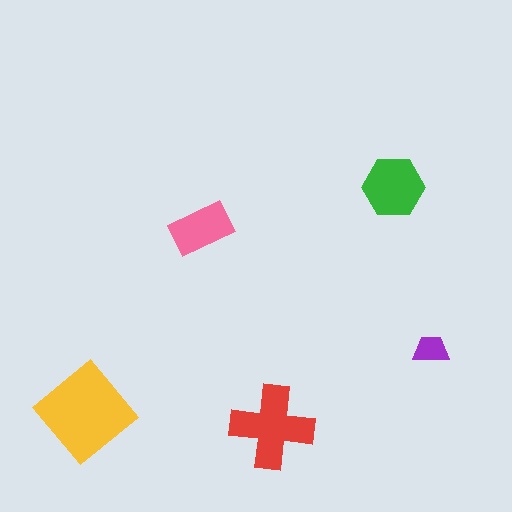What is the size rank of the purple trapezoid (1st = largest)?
5th.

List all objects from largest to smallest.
The yellow diamond, the red cross, the green hexagon, the pink rectangle, the purple trapezoid.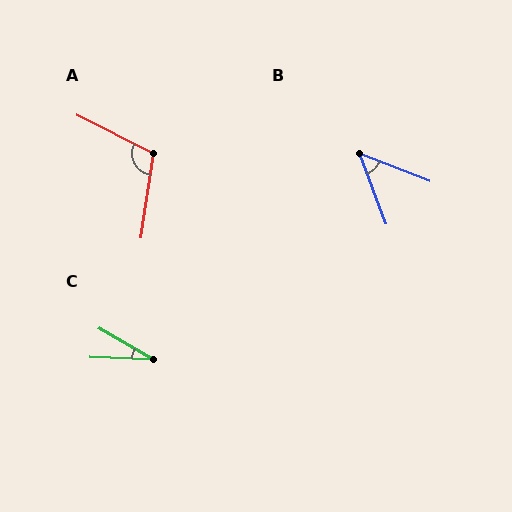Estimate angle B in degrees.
Approximately 48 degrees.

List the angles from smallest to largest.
C (28°), B (48°), A (108°).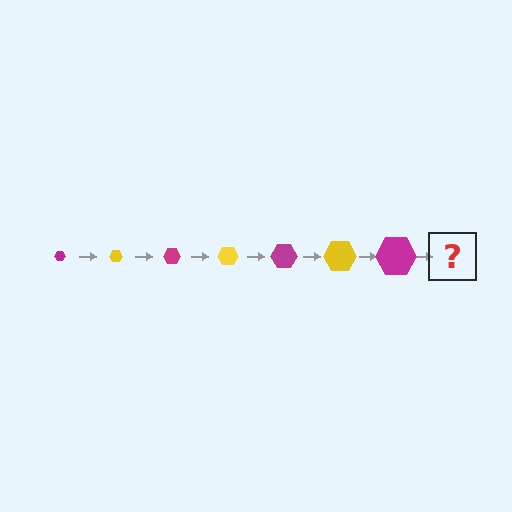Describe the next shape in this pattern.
It should be a yellow hexagon, larger than the previous one.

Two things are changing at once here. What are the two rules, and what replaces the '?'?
The two rules are that the hexagon grows larger each step and the color cycles through magenta and yellow. The '?' should be a yellow hexagon, larger than the previous one.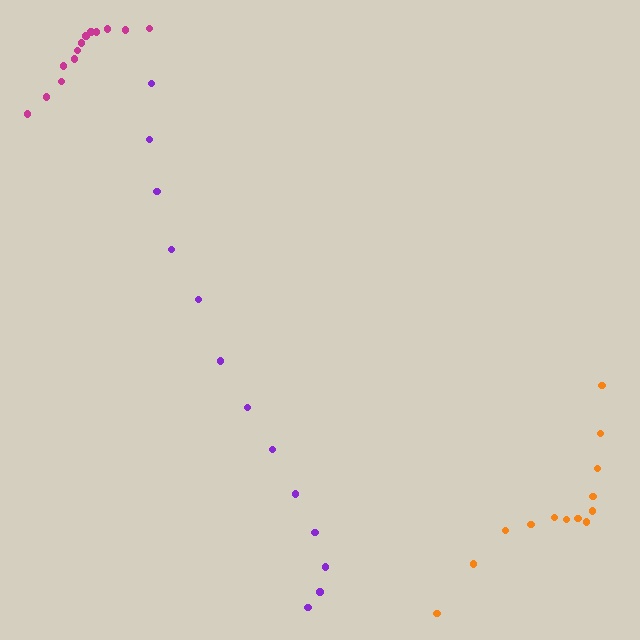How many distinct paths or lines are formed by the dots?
There are 3 distinct paths.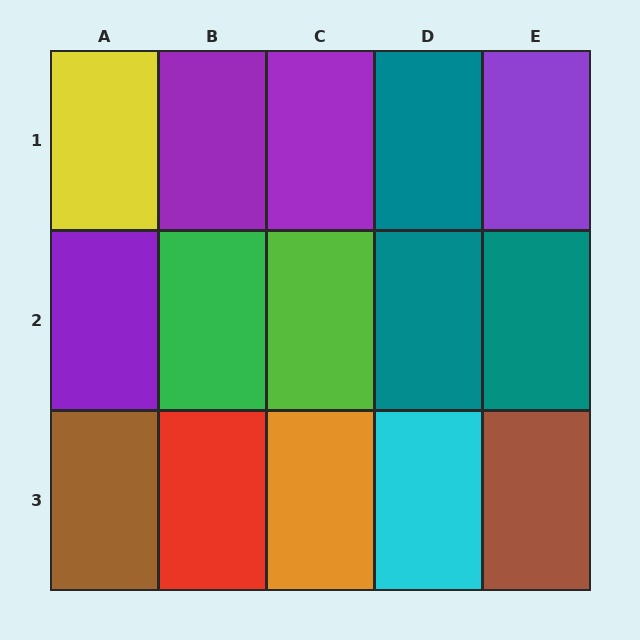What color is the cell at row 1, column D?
Teal.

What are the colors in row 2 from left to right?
Purple, green, lime, teal, teal.